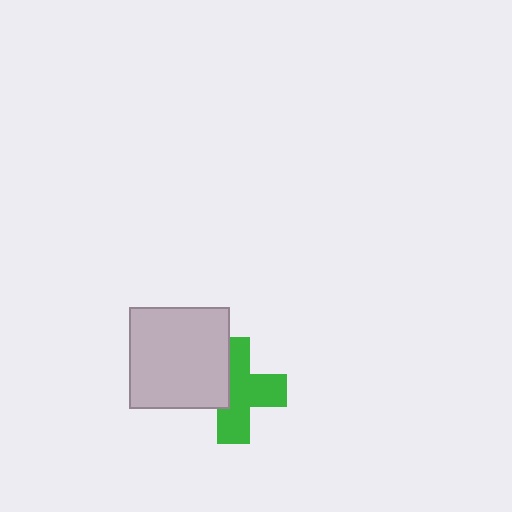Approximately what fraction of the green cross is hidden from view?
Roughly 36% of the green cross is hidden behind the light gray square.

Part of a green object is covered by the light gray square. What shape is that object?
It is a cross.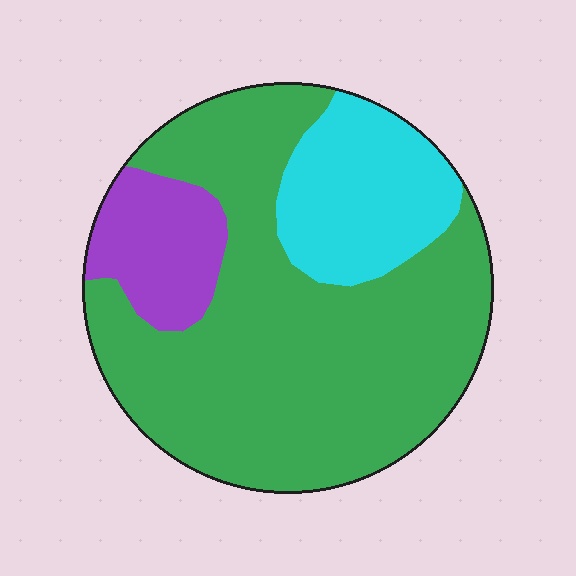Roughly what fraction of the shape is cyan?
Cyan takes up about one fifth (1/5) of the shape.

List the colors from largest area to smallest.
From largest to smallest: green, cyan, purple.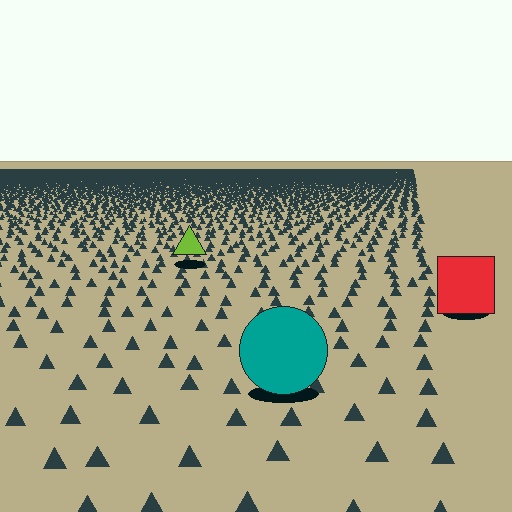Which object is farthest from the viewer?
The lime triangle is farthest from the viewer. It appears smaller and the ground texture around it is denser.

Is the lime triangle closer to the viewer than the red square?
No. The red square is closer — you can tell from the texture gradient: the ground texture is coarser near it.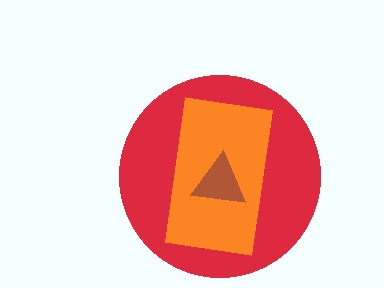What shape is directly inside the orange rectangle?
The brown triangle.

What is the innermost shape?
The brown triangle.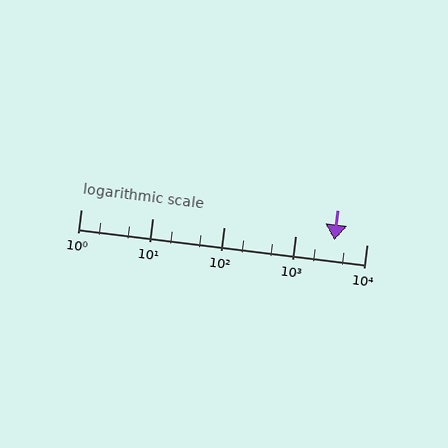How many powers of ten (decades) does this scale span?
The scale spans 4 decades, from 1 to 10000.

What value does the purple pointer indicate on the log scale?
The pointer indicates approximately 3500.